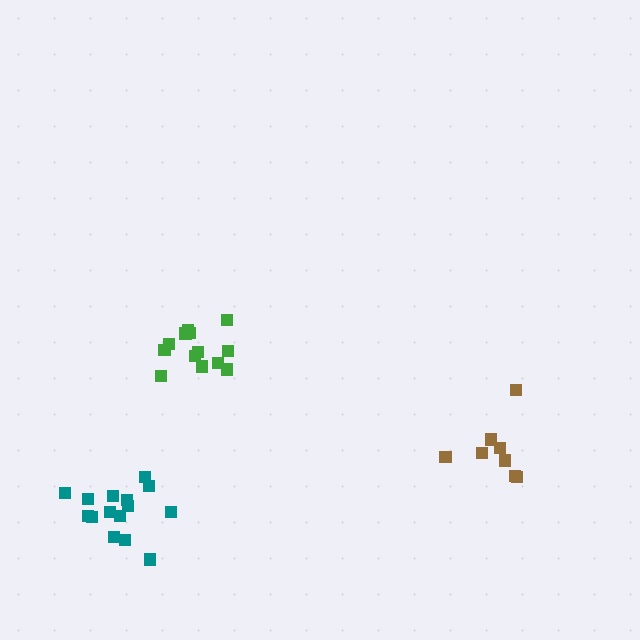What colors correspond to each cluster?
The clusters are colored: green, brown, teal.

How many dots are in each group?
Group 1: 13 dots, Group 2: 9 dots, Group 3: 15 dots (37 total).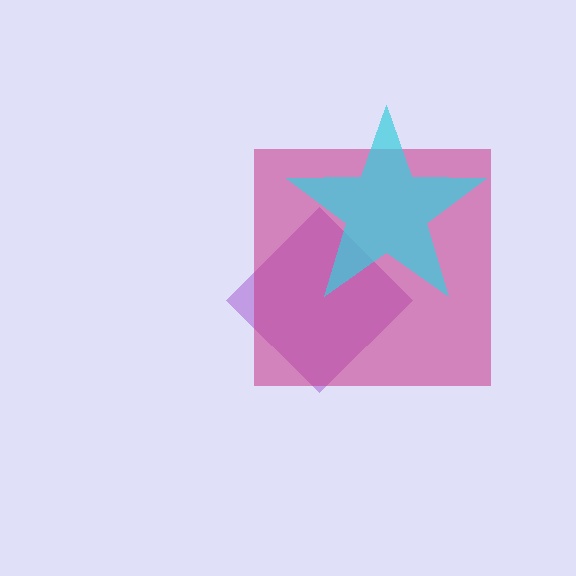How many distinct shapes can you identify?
There are 3 distinct shapes: a purple diamond, a magenta square, a cyan star.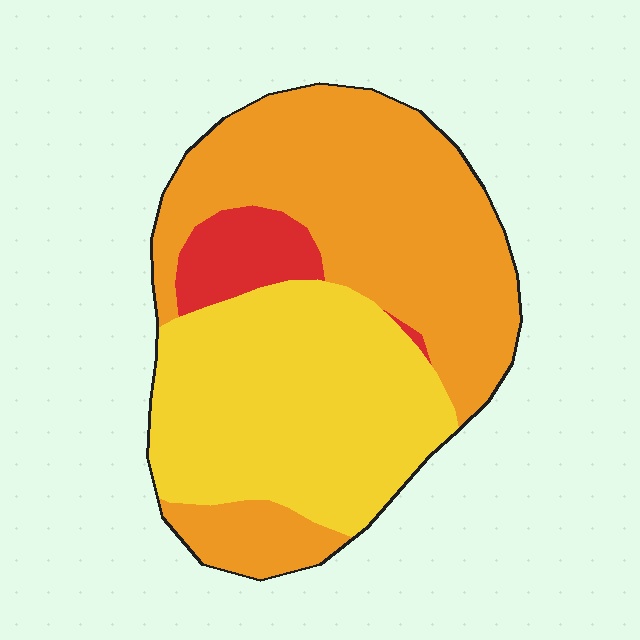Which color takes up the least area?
Red, at roughly 10%.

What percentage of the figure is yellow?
Yellow takes up about two fifths (2/5) of the figure.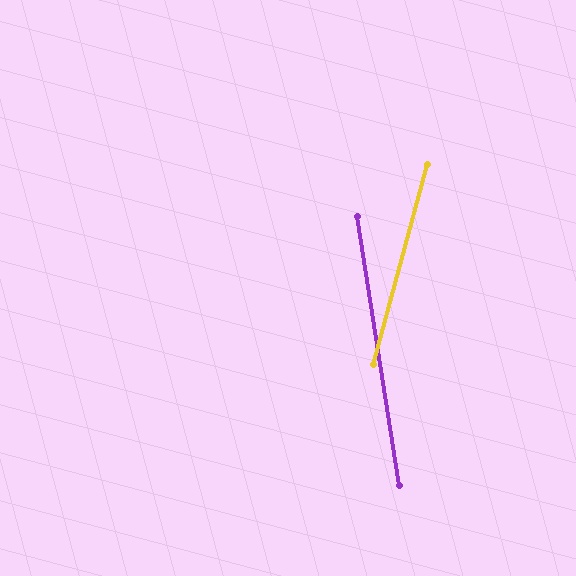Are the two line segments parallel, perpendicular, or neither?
Neither parallel nor perpendicular — they differ by about 24°.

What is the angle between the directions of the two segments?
Approximately 24 degrees.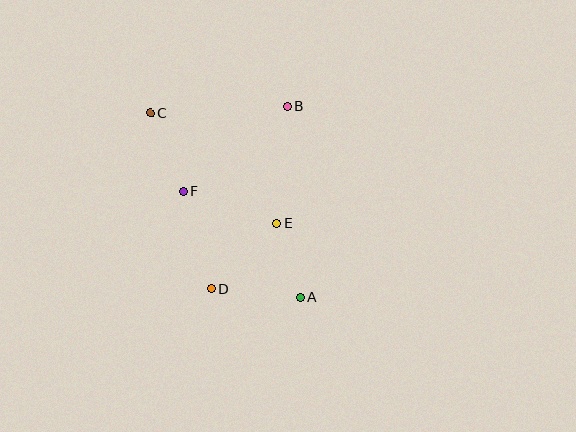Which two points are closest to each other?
Points A and E are closest to each other.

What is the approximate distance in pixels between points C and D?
The distance between C and D is approximately 186 pixels.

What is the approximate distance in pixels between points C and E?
The distance between C and E is approximately 168 pixels.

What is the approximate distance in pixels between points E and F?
The distance between E and F is approximately 99 pixels.